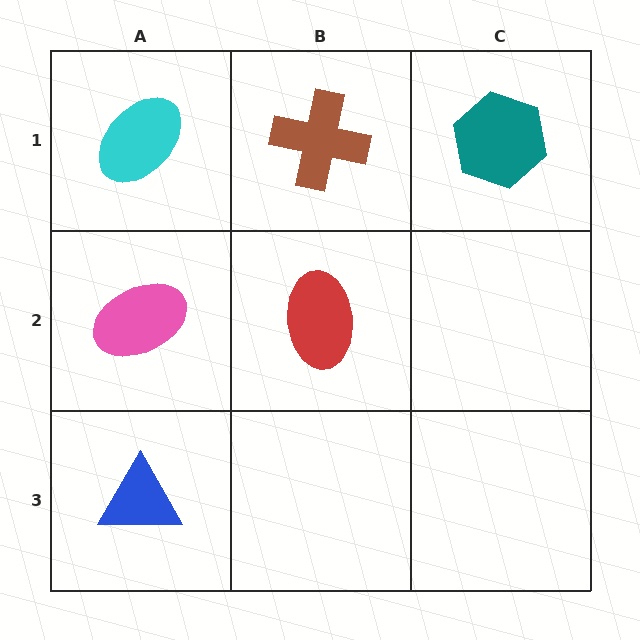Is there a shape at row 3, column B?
No, that cell is empty.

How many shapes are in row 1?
3 shapes.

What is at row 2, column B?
A red ellipse.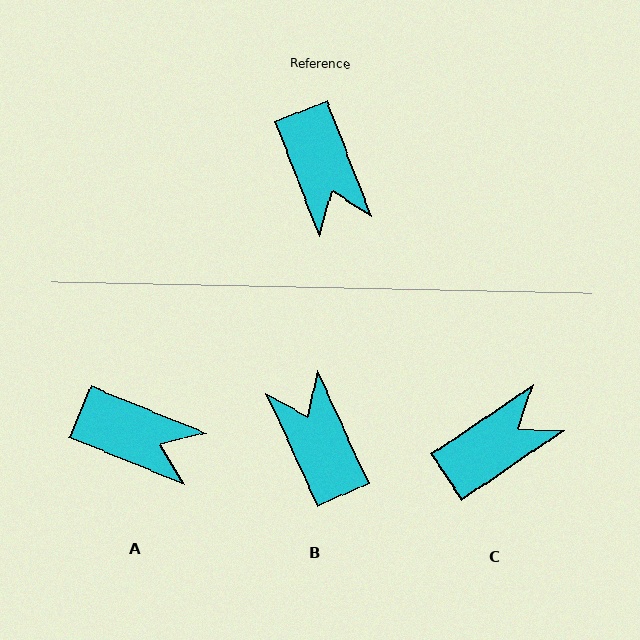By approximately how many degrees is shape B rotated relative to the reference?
Approximately 177 degrees clockwise.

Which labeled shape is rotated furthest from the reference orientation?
B, about 177 degrees away.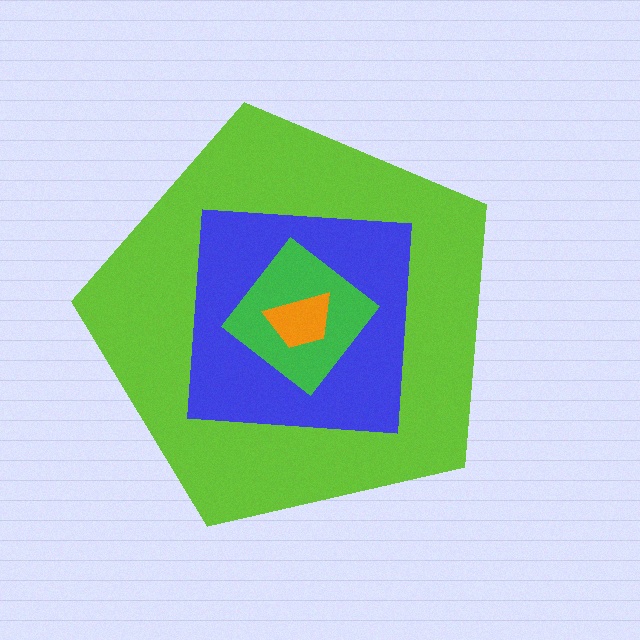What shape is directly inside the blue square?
The green diamond.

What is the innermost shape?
The orange trapezoid.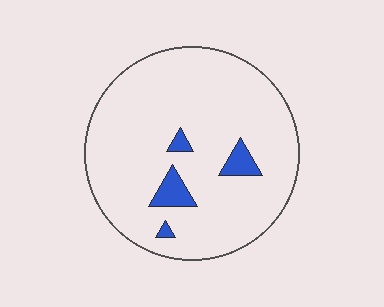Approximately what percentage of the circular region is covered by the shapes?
Approximately 5%.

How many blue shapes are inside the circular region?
4.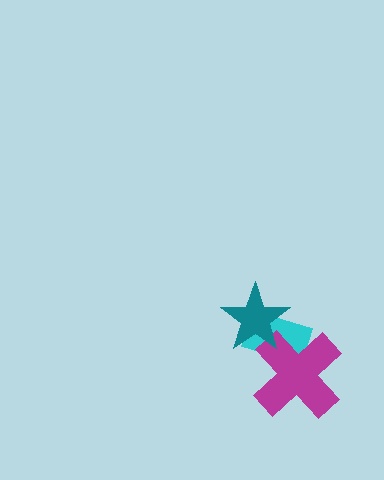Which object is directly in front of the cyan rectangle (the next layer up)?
The magenta cross is directly in front of the cyan rectangle.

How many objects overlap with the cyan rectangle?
2 objects overlap with the cyan rectangle.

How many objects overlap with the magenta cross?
2 objects overlap with the magenta cross.